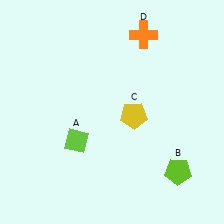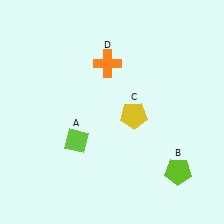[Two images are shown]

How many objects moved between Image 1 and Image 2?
1 object moved between the two images.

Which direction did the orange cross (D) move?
The orange cross (D) moved left.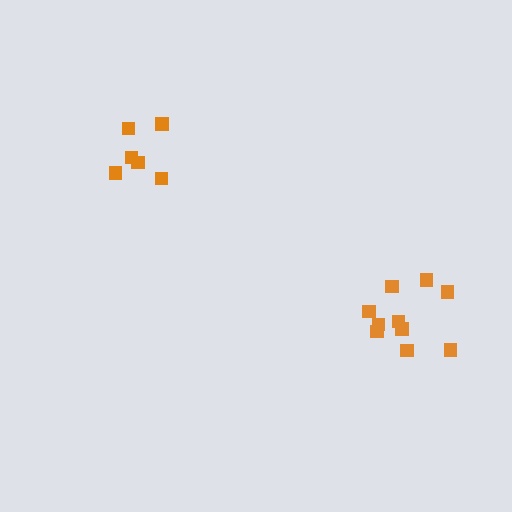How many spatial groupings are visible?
There are 2 spatial groupings.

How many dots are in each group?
Group 1: 10 dots, Group 2: 6 dots (16 total).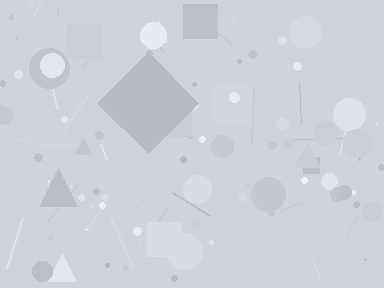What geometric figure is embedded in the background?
A diamond is embedded in the background.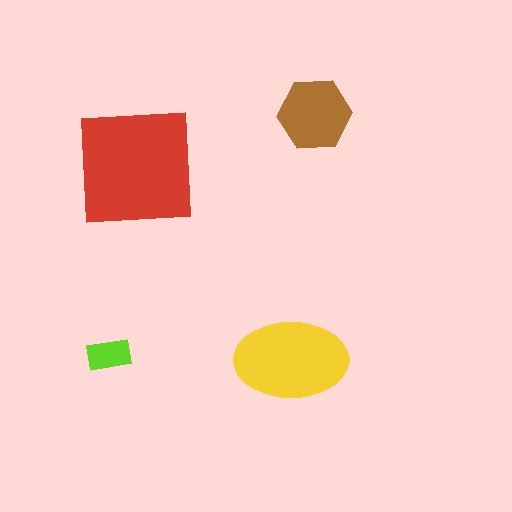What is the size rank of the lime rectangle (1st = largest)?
4th.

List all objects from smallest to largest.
The lime rectangle, the brown hexagon, the yellow ellipse, the red square.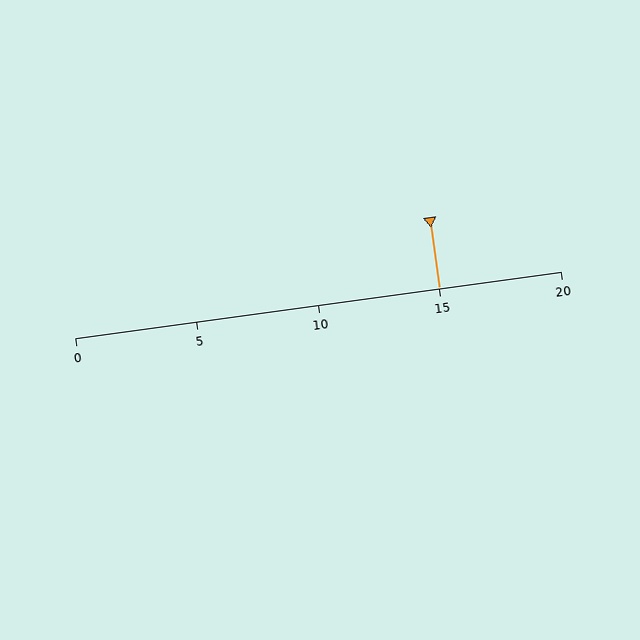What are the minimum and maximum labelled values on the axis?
The axis runs from 0 to 20.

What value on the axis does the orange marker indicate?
The marker indicates approximately 15.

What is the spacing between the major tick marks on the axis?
The major ticks are spaced 5 apart.